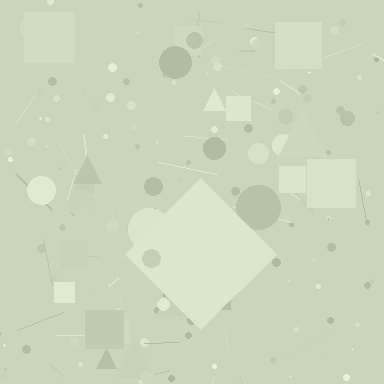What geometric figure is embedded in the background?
A diamond is embedded in the background.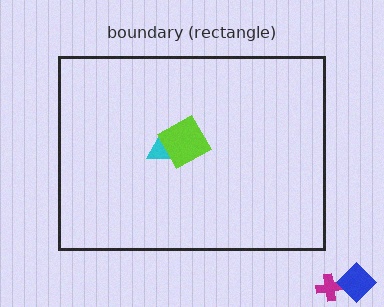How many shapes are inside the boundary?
2 inside, 2 outside.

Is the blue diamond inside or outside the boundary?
Outside.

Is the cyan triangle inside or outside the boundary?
Inside.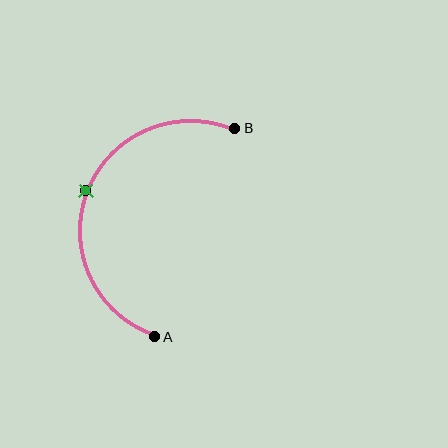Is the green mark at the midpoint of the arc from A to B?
Yes. The green mark lies on the arc at equal arc-length from both A and B — it is the arc midpoint.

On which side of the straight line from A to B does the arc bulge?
The arc bulges to the left of the straight line connecting A and B.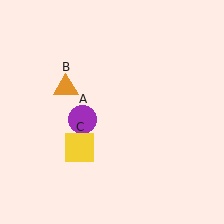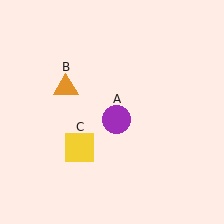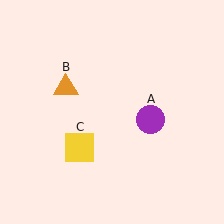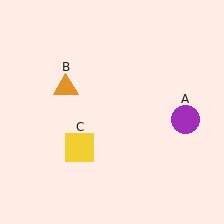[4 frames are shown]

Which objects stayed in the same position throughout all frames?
Orange triangle (object B) and yellow square (object C) remained stationary.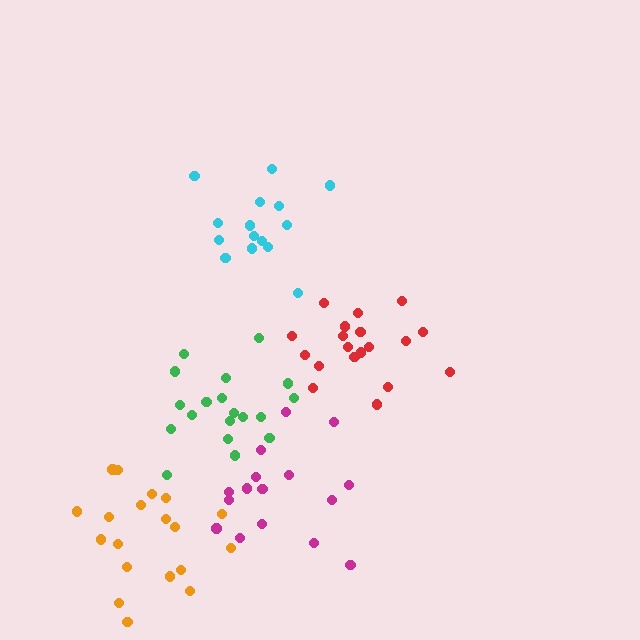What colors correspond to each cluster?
The clusters are colored: cyan, orange, magenta, red, green.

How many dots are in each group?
Group 1: 15 dots, Group 2: 19 dots, Group 3: 16 dots, Group 4: 19 dots, Group 5: 19 dots (88 total).